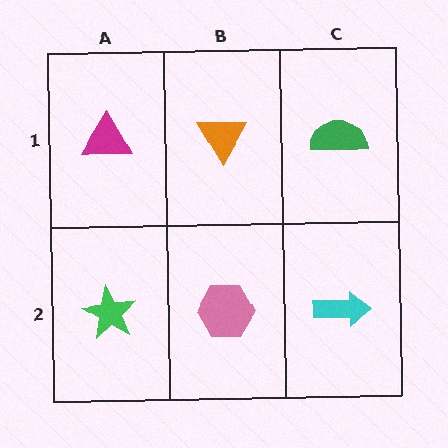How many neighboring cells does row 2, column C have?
2.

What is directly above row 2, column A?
A magenta triangle.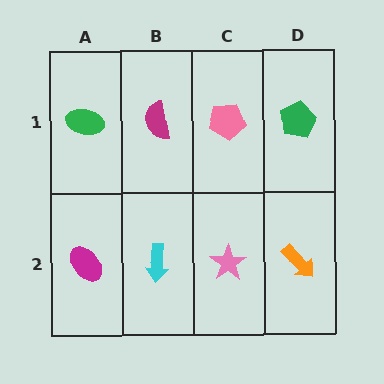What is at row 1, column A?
A green ellipse.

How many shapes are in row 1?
4 shapes.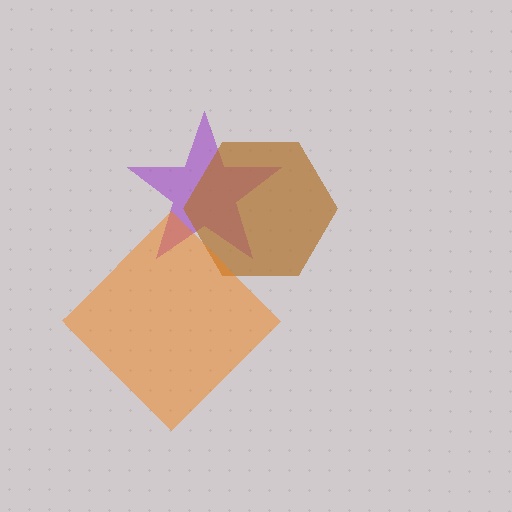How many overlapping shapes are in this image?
There are 3 overlapping shapes in the image.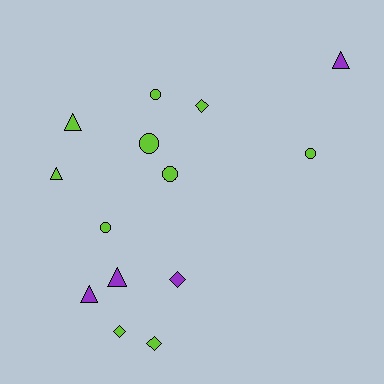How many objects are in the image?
There are 14 objects.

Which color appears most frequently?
Lime, with 10 objects.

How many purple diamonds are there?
There is 1 purple diamond.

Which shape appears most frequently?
Circle, with 5 objects.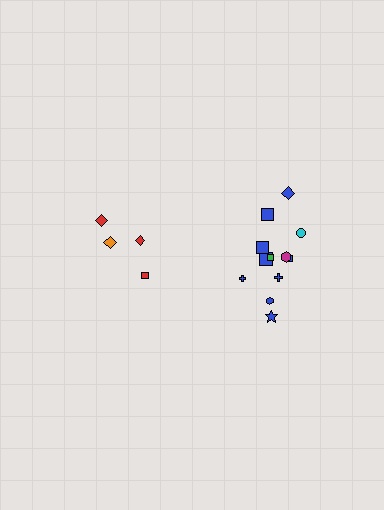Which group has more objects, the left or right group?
The right group.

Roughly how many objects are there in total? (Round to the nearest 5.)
Roughly 15 objects in total.